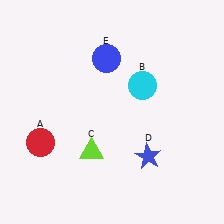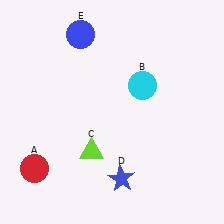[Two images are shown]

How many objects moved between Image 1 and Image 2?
3 objects moved between the two images.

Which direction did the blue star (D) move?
The blue star (D) moved left.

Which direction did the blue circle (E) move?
The blue circle (E) moved left.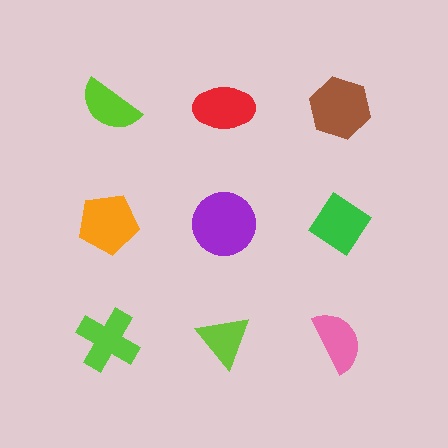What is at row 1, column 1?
A lime semicircle.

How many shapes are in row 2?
3 shapes.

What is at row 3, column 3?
A pink semicircle.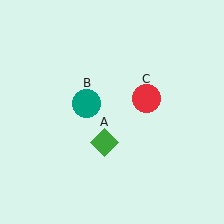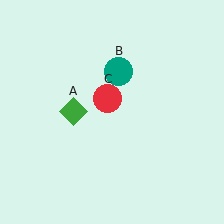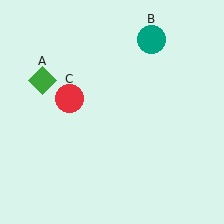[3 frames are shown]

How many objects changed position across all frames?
3 objects changed position: green diamond (object A), teal circle (object B), red circle (object C).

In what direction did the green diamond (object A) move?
The green diamond (object A) moved up and to the left.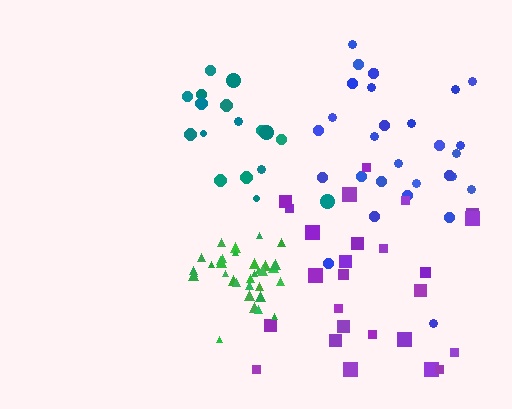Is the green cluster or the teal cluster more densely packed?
Green.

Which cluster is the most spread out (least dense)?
Blue.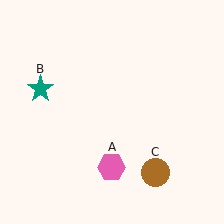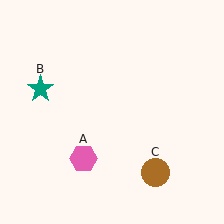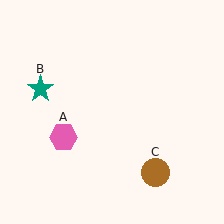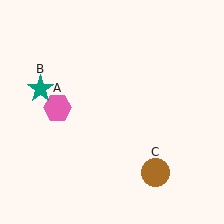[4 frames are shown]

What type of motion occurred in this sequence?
The pink hexagon (object A) rotated clockwise around the center of the scene.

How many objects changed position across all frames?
1 object changed position: pink hexagon (object A).